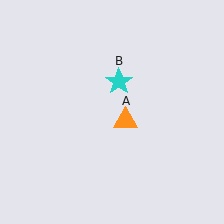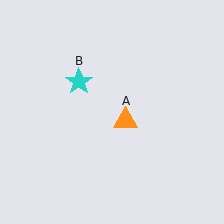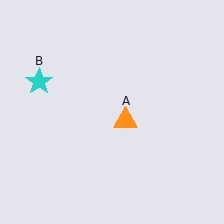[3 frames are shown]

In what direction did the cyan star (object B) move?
The cyan star (object B) moved left.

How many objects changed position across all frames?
1 object changed position: cyan star (object B).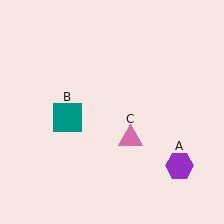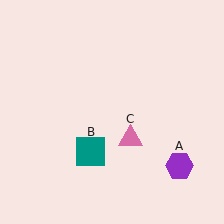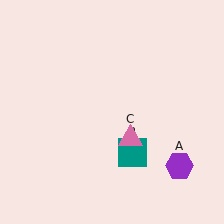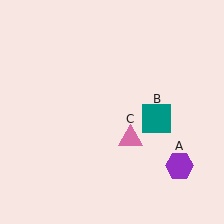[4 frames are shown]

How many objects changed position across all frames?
1 object changed position: teal square (object B).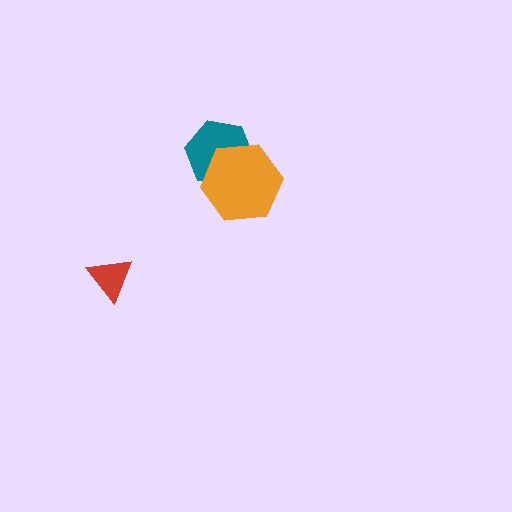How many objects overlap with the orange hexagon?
1 object overlaps with the orange hexagon.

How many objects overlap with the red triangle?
0 objects overlap with the red triangle.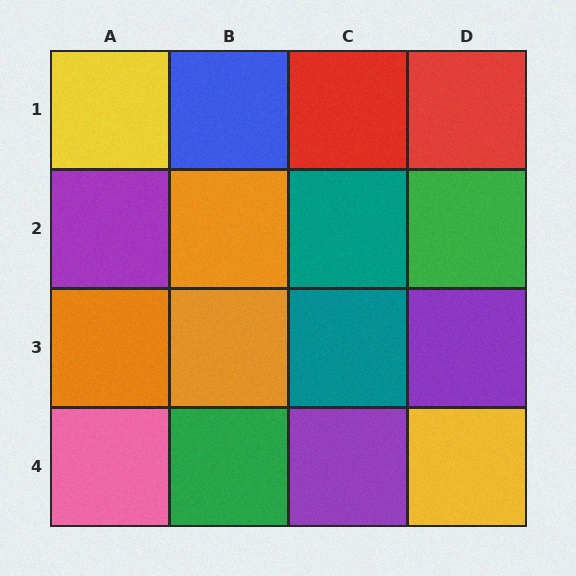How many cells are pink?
1 cell is pink.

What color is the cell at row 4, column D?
Yellow.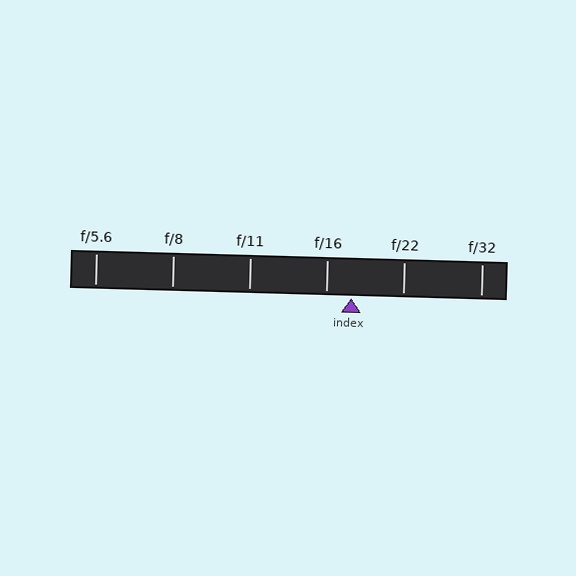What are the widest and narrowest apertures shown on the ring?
The widest aperture shown is f/5.6 and the narrowest is f/32.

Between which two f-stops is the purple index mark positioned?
The index mark is between f/16 and f/22.